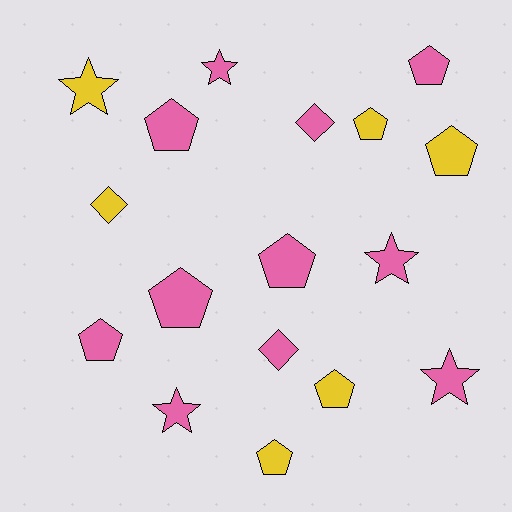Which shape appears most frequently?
Pentagon, with 9 objects.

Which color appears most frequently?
Pink, with 11 objects.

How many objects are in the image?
There are 17 objects.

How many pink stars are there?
There are 4 pink stars.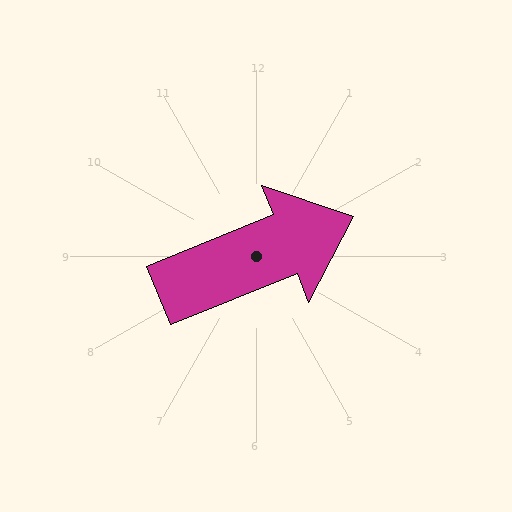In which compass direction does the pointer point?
East.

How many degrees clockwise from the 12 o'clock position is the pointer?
Approximately 68 degrees.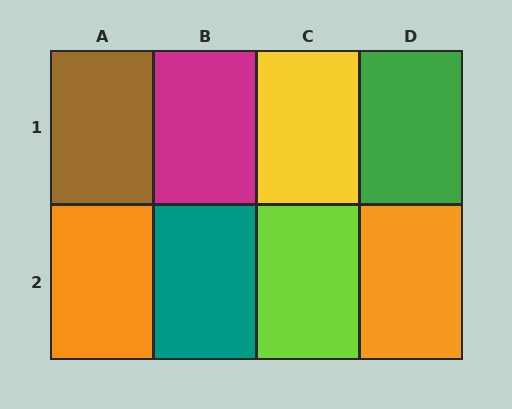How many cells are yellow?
1 cell is yellow.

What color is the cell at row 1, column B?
Magenta.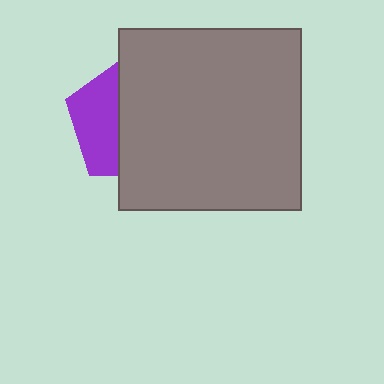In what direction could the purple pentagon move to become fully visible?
The purple pentagon could move left. That would shift it out from behind the gray square entirely.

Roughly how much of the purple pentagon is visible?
A small part of it is visible (roughly 37%).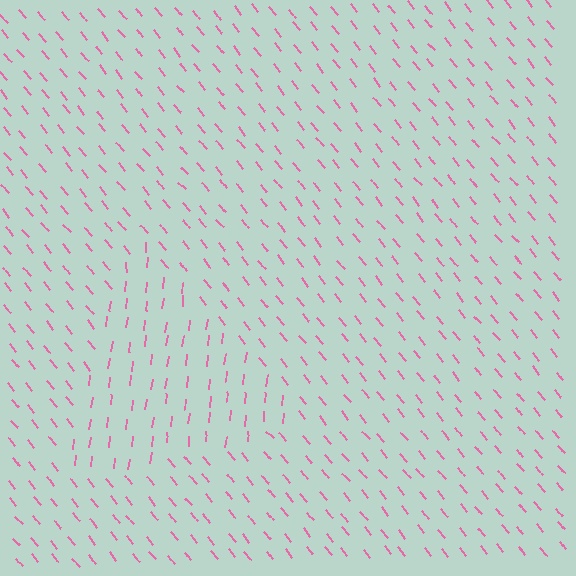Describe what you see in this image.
The image is filled with small pink line segments. A triangle region in the image has lines oriented differently from the surrounding lines, creating a visible texture boundary.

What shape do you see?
I see a triangle.